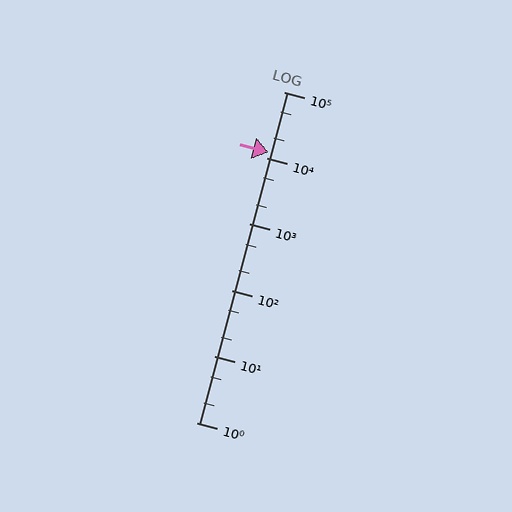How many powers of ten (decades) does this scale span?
The scale spans 5 decades, from 1 to 100000.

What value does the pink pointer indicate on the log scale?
The pointer indicates approximately 12000.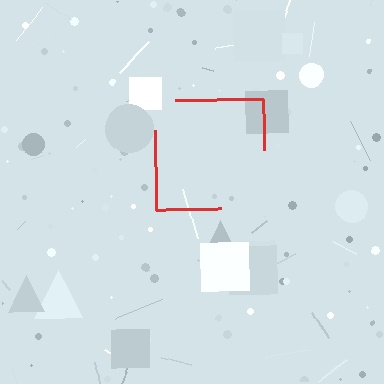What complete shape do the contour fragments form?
The contour fragments form a square.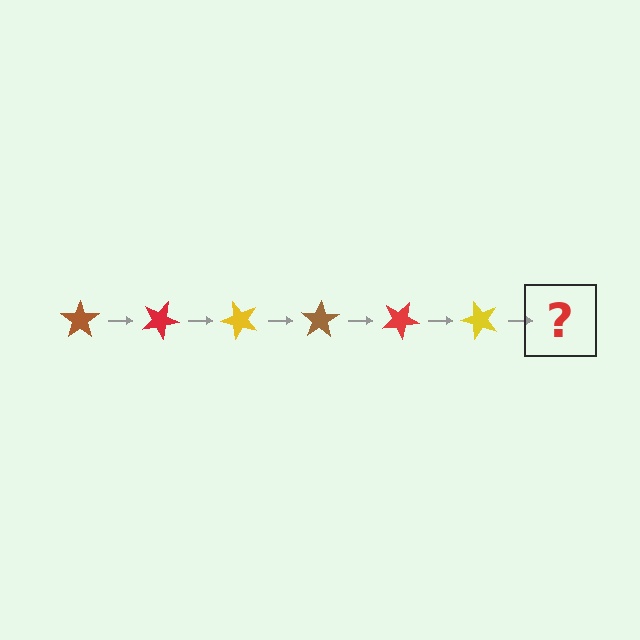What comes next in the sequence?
The next element should be a brown star, rotated 150 degrees from the start.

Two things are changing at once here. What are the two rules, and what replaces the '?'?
The two rules are that it rotates 25 degrees each step and the color cycles through brown, red, and yellow. The '?' should be a brown star, rotated 150 degrees from the start.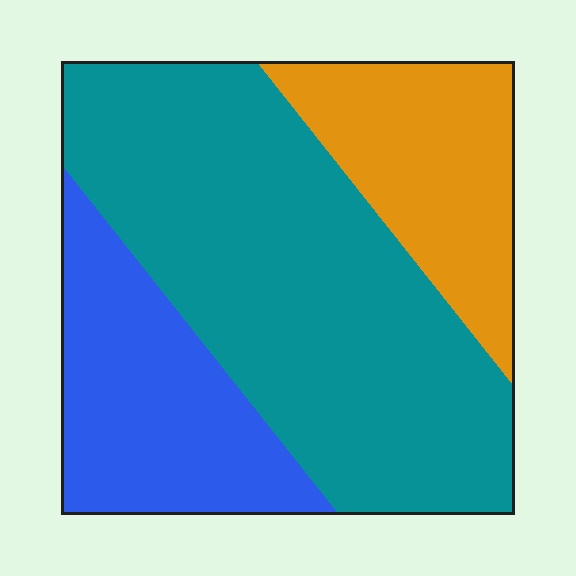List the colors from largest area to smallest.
From largest to smallest: teal, blue, orange.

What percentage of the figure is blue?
Blue takes up between a sixth and a third of the figure.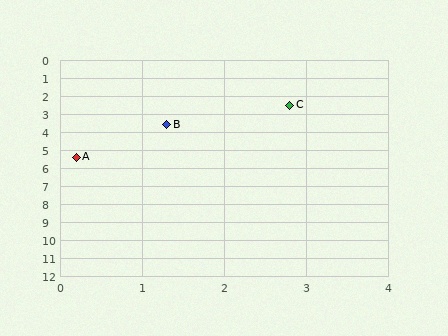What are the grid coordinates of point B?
Point B is at approximately (1.3, 3.6).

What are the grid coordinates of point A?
Point A is at approximately (0.2, 5.4).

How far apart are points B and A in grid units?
Points B and A are about 2.1 grid units apart.